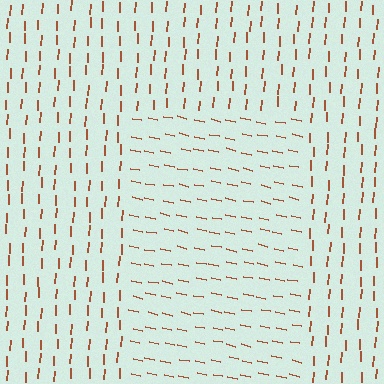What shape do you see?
I see a rectangle.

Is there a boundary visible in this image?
Yes, there is a texture boundary formed by a change in line orientation.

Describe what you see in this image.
The image is filled with small brown line segments. A rectangle region in the image has lines oriented differently from the surrounding lines, creating a visible texture boundary.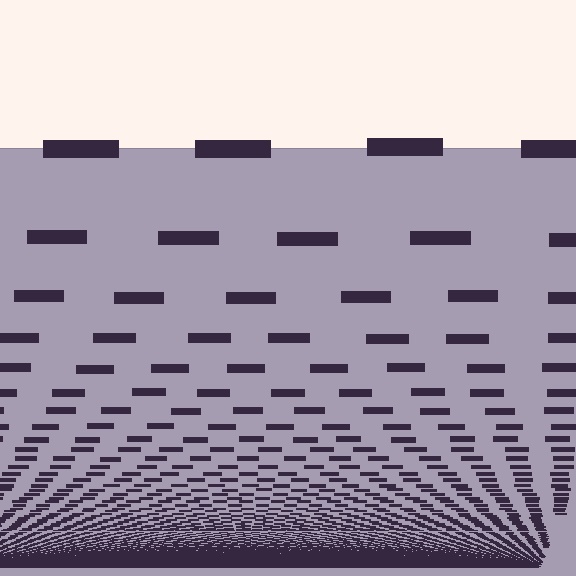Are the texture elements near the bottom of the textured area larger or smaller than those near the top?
Smaller. The gradient is inverted — elements near the bottom are smaller and denser.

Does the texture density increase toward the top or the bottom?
Density increases toward the bottom.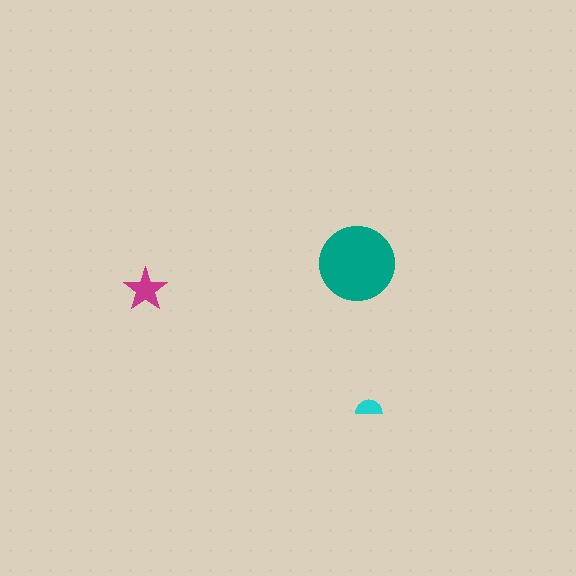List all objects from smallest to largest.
The cyan semicircle, the magenta star, the teal circle.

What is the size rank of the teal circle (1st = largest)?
1st.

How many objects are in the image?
There are 3 objects in the image.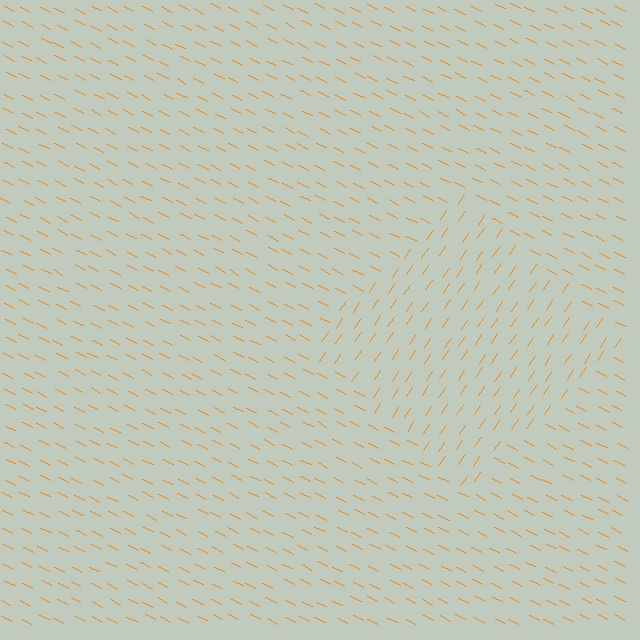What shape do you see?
I see a diamond.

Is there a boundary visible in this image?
Yes, there is a texture boundary formed by a change in line orientation.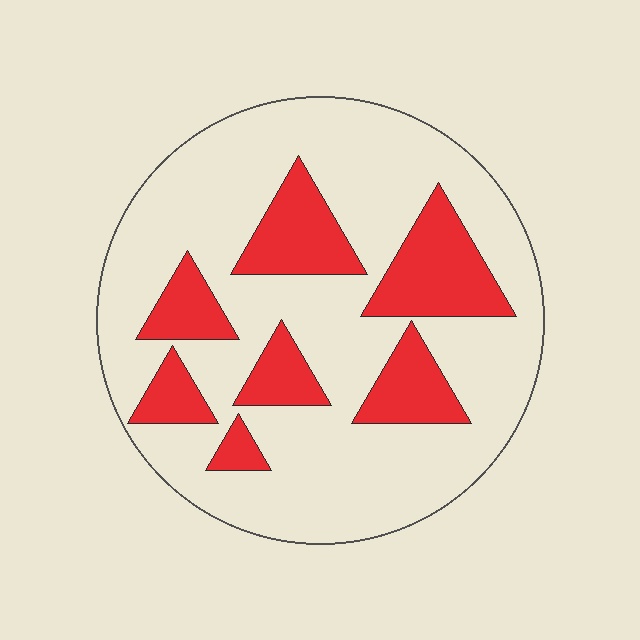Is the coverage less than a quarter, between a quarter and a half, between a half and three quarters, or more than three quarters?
Between a quarter and a half.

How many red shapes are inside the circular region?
7.